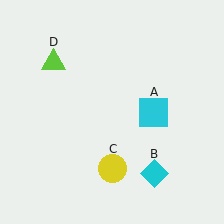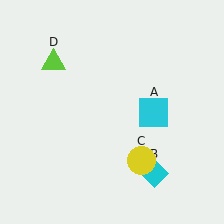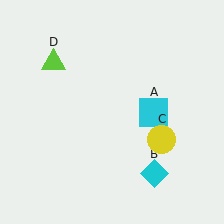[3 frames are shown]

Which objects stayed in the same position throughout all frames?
Cyan square (object A) and cyan diamond (object B) and lime triangle (object D) remained stationary.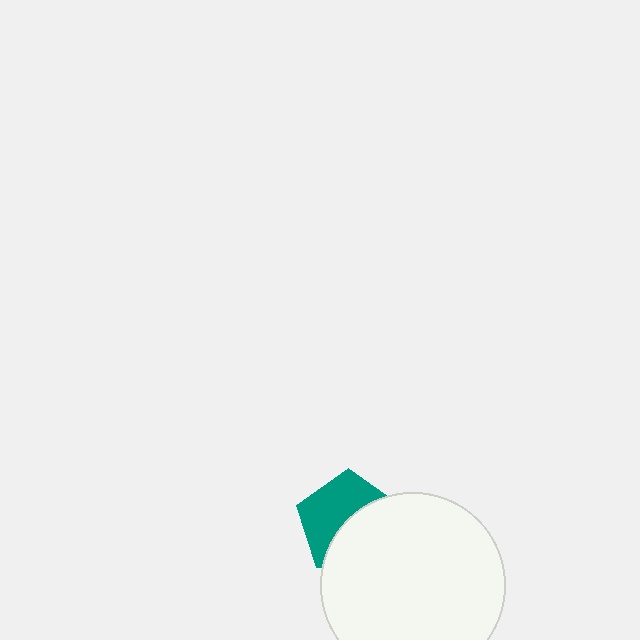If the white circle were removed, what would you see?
You would see the complete teal pentagon.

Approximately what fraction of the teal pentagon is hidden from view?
Roughly 49% of the teal pentagon is hidden behind the white circle.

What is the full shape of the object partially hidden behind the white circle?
The partially hidden object is a teal pentagon.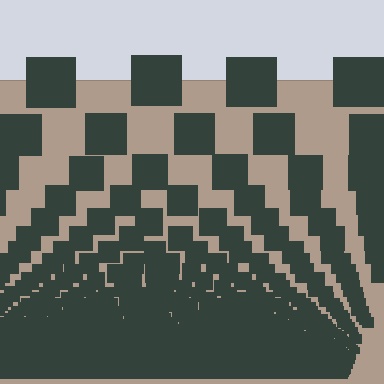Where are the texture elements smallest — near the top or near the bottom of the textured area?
Near the bottom.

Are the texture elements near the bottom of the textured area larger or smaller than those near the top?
Smaller. The gradient is inverted — elements near the bottom are smaller and denser.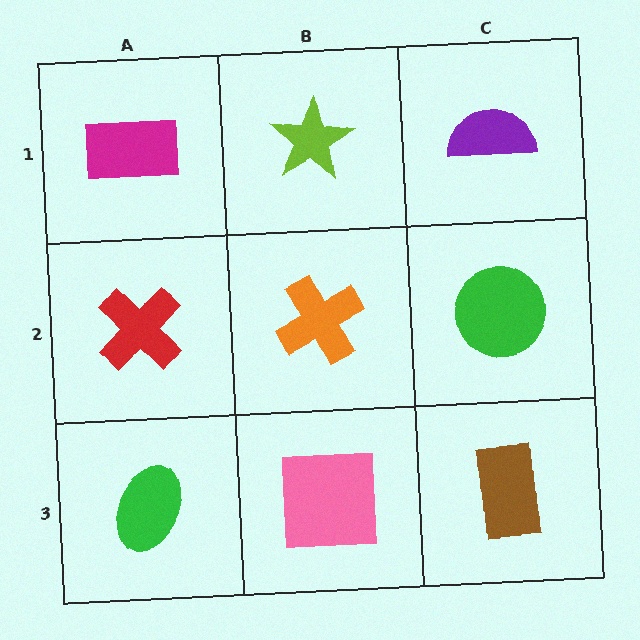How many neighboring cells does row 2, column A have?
3.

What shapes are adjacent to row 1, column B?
An orange cross (row 2, column B), a magenta rectangle (row 1, column A), a purple semicircle (row 1, column C).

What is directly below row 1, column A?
A red cross.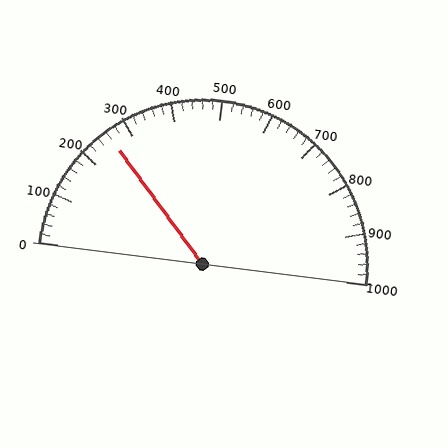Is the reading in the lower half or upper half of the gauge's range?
The reading is in the lower half of the range (0 to 1000).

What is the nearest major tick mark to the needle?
The nearest major tick mark is 300.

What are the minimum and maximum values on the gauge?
The gauge ranges from 0 to 1000.